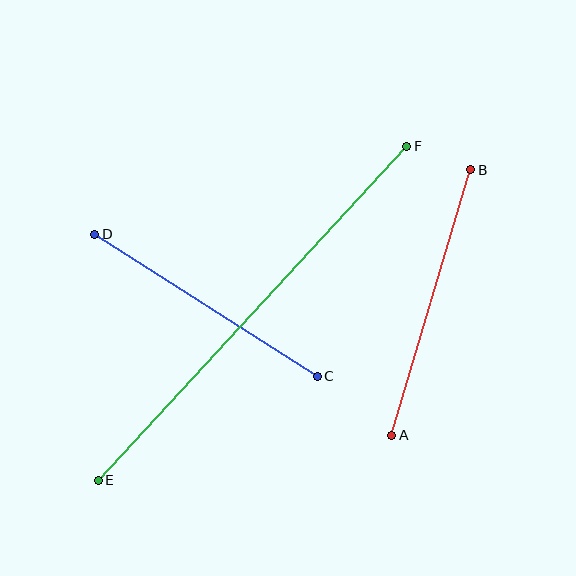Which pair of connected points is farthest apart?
Points E and F are farthest apart.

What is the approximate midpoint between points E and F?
The midpoint is at approximately (253, 313) pixels.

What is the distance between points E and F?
The distance is approximately 455 pixels.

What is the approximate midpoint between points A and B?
The midpoint is at approximately (431, 303) pixels.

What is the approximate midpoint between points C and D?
The midpoint is at approximately (206, 305) pixels.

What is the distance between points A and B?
The distance is approximately 277 pixels.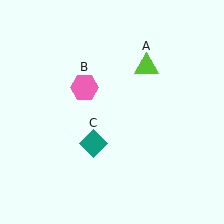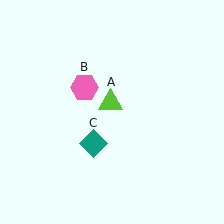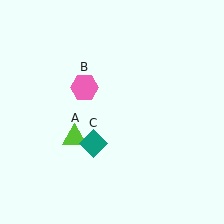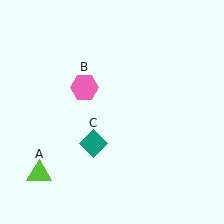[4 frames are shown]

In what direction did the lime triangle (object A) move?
The lime triangle (object A) moved down and to the left.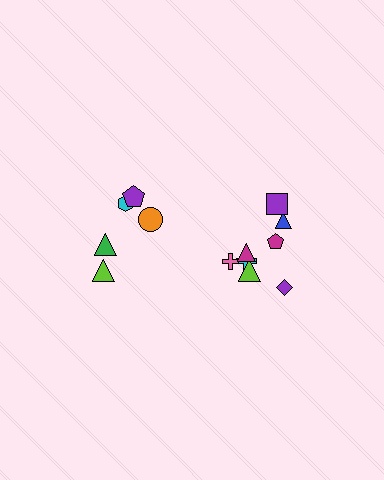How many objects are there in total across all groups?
There are 13 objects.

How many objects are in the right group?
There are 8 objects.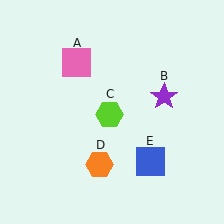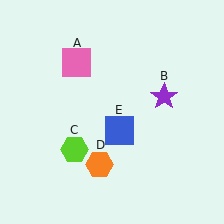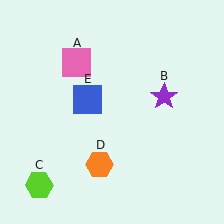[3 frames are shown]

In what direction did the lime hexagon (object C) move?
The lime hexagon (object C) moved down and to the left.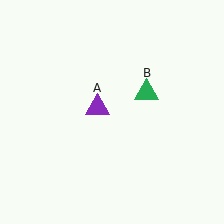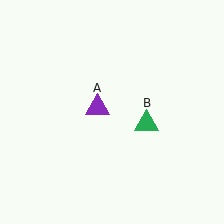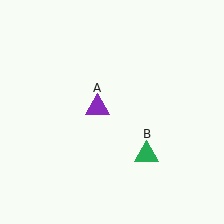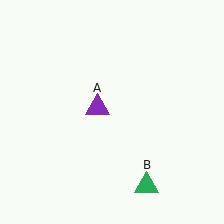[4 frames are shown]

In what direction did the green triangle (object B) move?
The green triangle (object B) moved down.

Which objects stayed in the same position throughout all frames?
Purple triangle (object A) remained stationary.